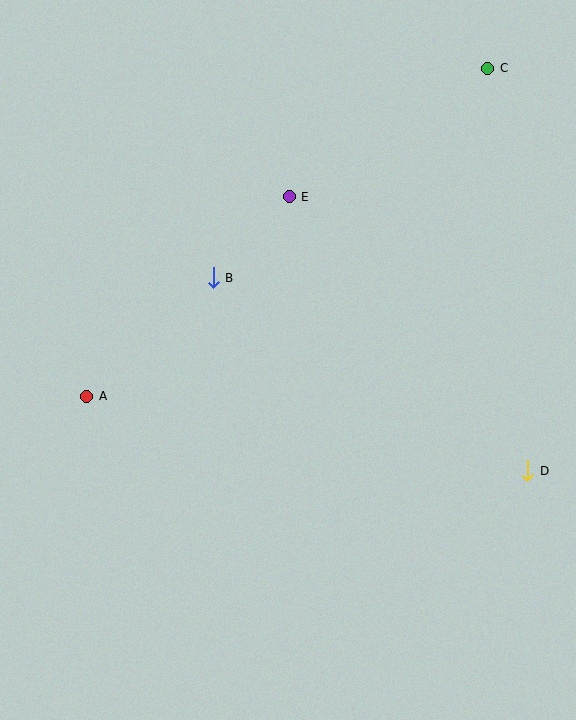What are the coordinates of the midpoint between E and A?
The midpoint between E and A is at (188, 297).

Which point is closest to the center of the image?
Point B at (213, 278) is closest to the center.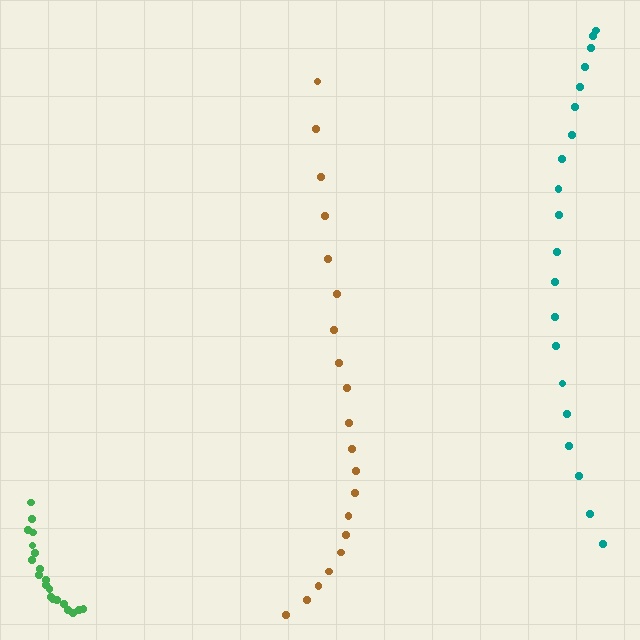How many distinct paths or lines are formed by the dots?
There are 3 distinct paths.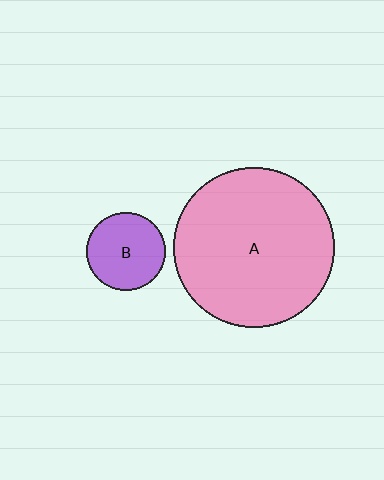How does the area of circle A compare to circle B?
Approximately 4.2 times.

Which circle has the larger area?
Circle A (pink).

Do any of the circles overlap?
No, none of the circles overlap.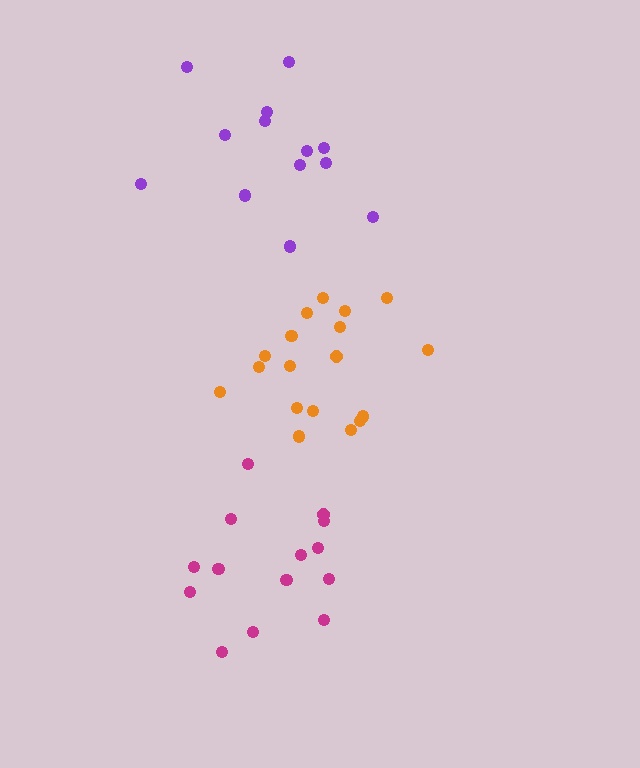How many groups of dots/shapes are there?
There are 3 groups.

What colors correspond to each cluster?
The clusters are colored: magenta, purple, orange.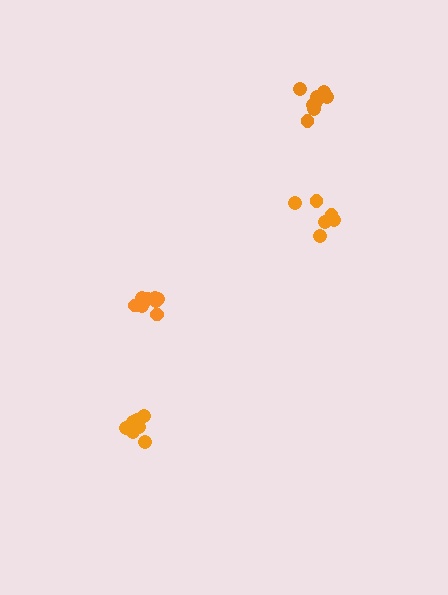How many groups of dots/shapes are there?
There are 4 groups.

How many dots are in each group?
Group 1: 9 dots, Group 2: 8 dots, Group 3: 8 dots, Group 4: 6 dots (31 total).